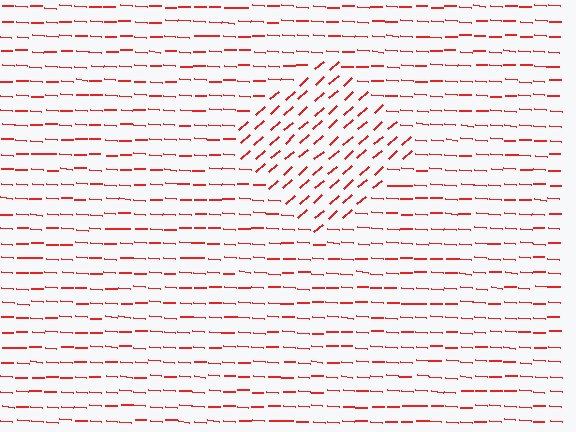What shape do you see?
I see a diamond.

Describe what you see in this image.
The image is filled with small red line segments. A diamond region in the image has lines oriented differently from the surrounding lines, creating a visible texture boundary.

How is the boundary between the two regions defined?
The boundary is defined purely by a change in line orientation (approximately 45 degrees difference). All lines are the same color and thickness.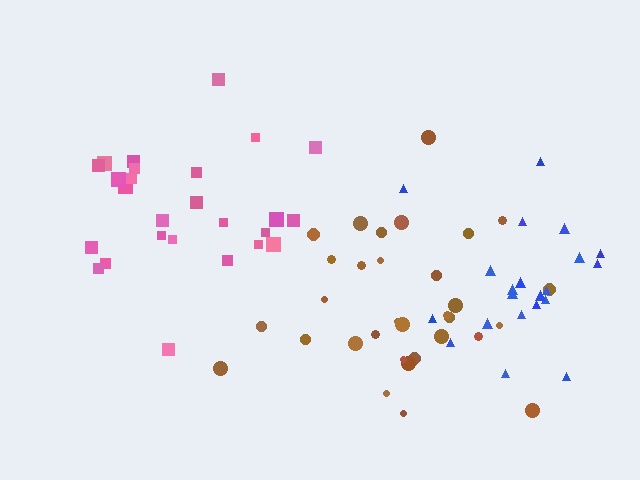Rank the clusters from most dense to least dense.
brown, blue, pink.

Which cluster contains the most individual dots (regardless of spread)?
Brown (32).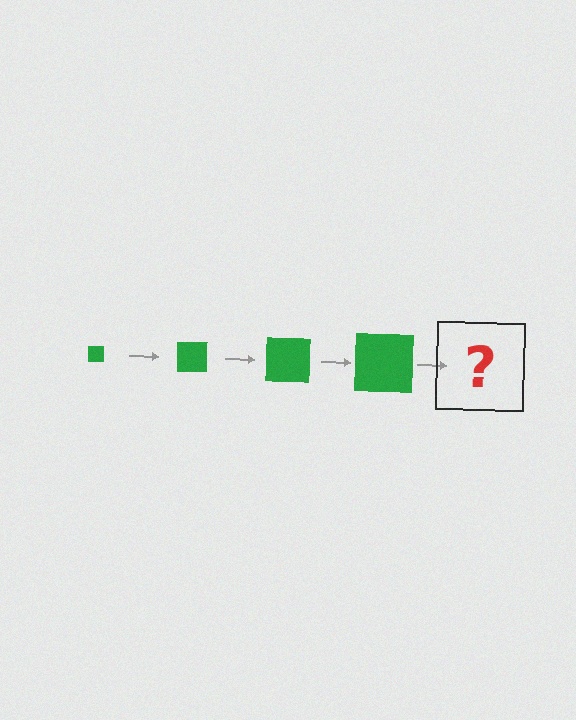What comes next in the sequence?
The next element should be a green square, larger than the previous one.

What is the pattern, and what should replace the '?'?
The pattern is that the square gets progressively larger each step. The '?' should be a green square, larger than the previous one.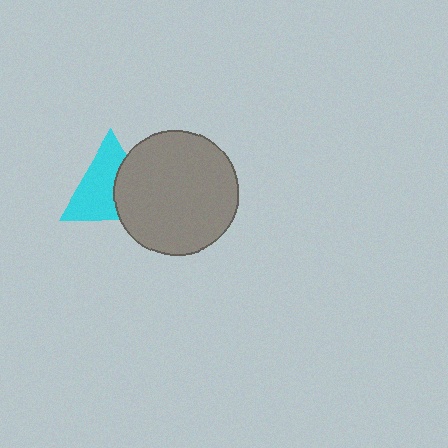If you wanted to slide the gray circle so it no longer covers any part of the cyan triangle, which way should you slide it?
Slide it right — that is the most direct way to separate the two shapes.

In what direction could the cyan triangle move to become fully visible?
The cyan triangle could move left. That would shift it out from behind the gray circle entirely.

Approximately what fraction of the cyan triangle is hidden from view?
Roughly 39% of the cyan triangle is hidden behind the gray circle.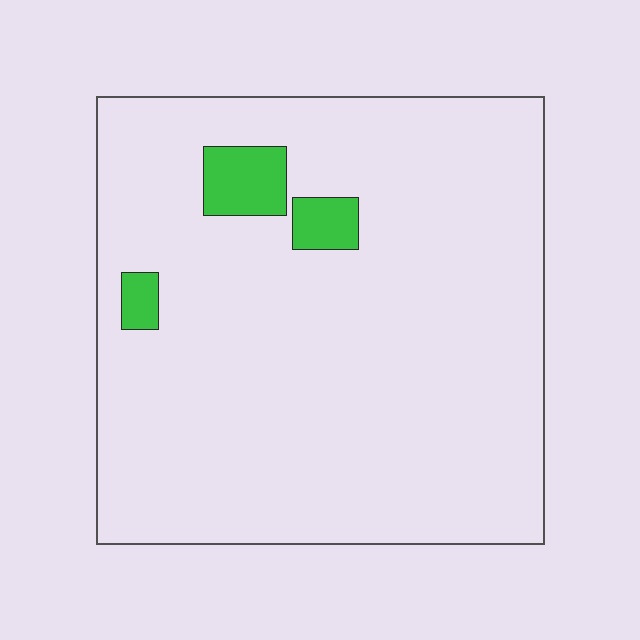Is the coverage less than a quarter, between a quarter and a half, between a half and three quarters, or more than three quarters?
Less than a quarter.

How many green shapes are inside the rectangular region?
3.